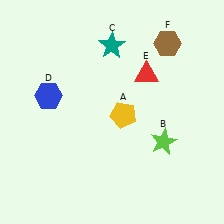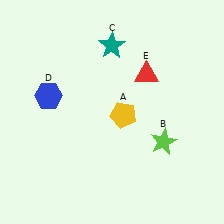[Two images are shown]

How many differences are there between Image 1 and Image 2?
There is 1 difference between the two images.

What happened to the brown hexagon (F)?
The brown hexagon (F) was removed in Image 2. It was in the top-right area of Image 1.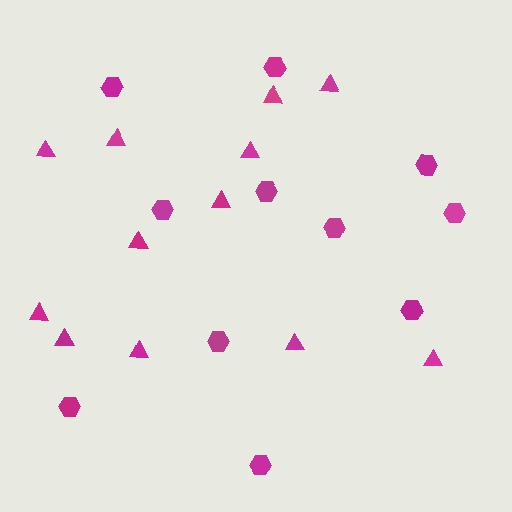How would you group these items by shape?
There are 2 groups: one group of hexagons (11) and one group of triangles (12).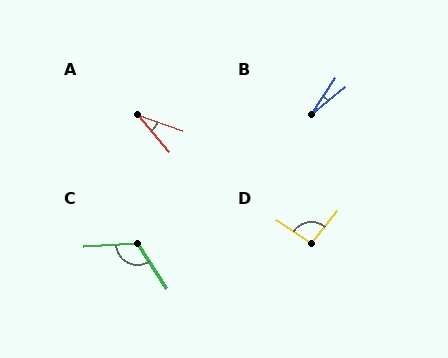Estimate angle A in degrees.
Approximately 30 degrees.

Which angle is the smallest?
B, at approximately 18 degrees.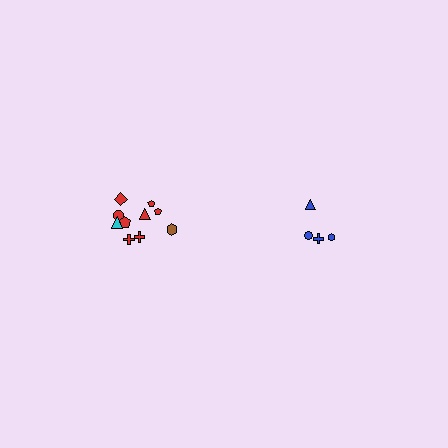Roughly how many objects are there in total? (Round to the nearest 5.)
Roughly 15 objects in total.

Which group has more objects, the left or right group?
The left group.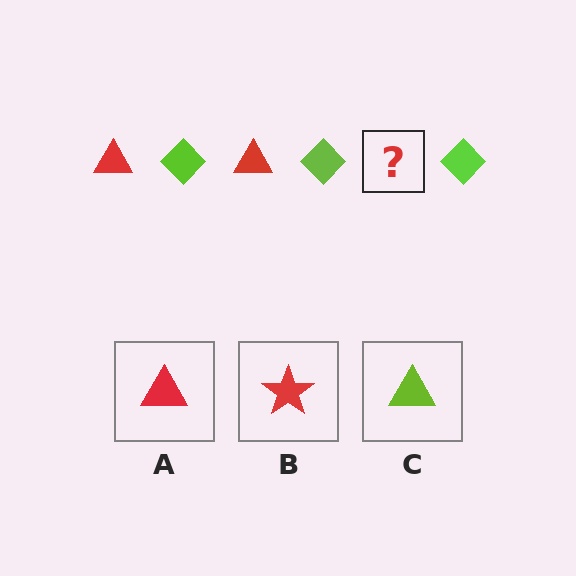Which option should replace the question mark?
Option A.